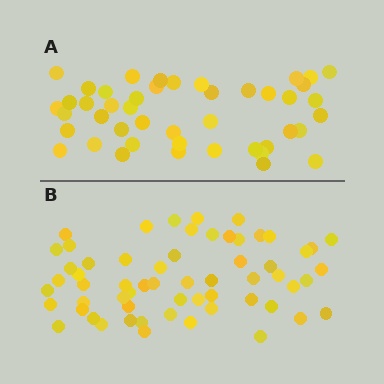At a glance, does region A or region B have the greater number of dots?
Region B (the bottom region) has more dots.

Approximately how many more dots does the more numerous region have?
Region B has approximately 15 more dots than region A.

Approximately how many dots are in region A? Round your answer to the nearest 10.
About 40 dots. (The exact count is 45, which rounds to 40.)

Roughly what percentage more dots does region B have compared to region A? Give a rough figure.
About 35% more.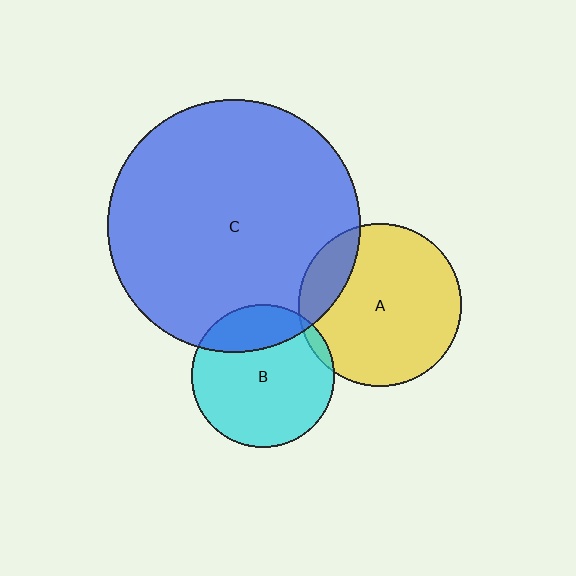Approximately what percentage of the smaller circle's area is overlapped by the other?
Approximately 25%.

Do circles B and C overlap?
Yes.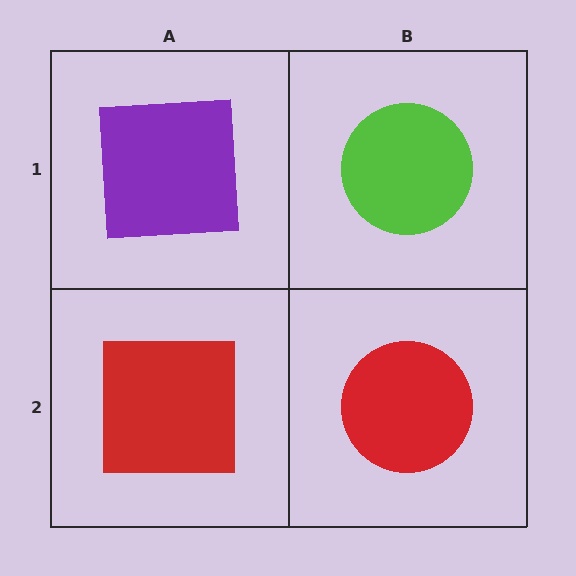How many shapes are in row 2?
2 shapes.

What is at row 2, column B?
A red circle.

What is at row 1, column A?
A purple square.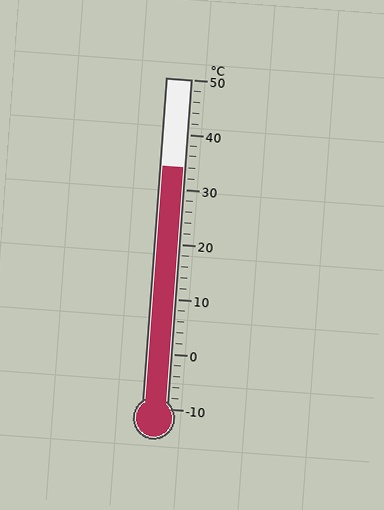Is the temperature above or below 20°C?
The temperature is above 20°C.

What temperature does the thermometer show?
The thermometer shows approximately 34°C.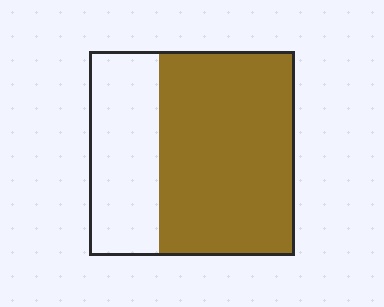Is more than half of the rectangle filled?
Yes.